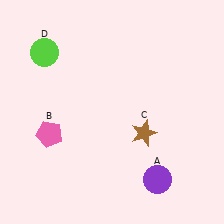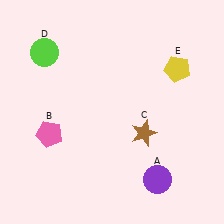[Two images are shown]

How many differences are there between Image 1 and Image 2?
There is 1 difference between the two images.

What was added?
A yellow pentagon (E) was added in Image 2.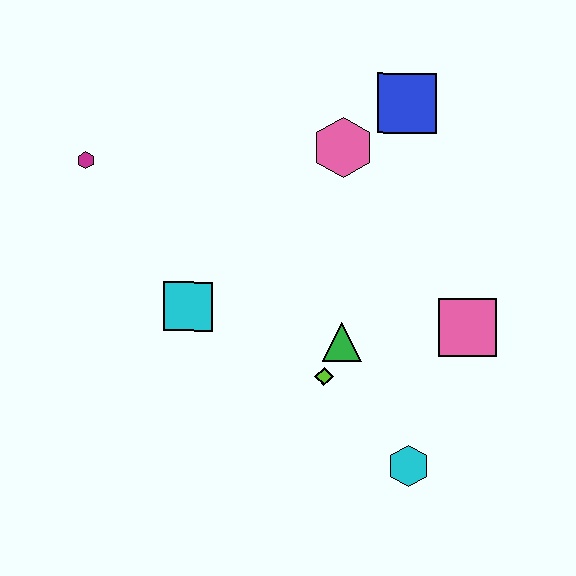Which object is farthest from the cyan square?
The blue square is farthest from the cyan square.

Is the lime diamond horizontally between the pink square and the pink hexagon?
No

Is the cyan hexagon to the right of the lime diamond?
Yes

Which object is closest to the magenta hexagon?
The cyan square is closest to the magenta hexagon.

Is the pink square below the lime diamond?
No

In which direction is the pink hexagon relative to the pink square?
The pink hexagon is above the pink square.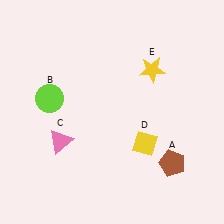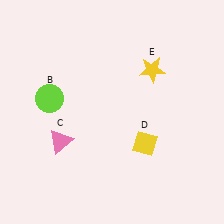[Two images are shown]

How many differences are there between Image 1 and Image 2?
There is 1 difference between the two images.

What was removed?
The brown pentagon (A) was removed in Image 2.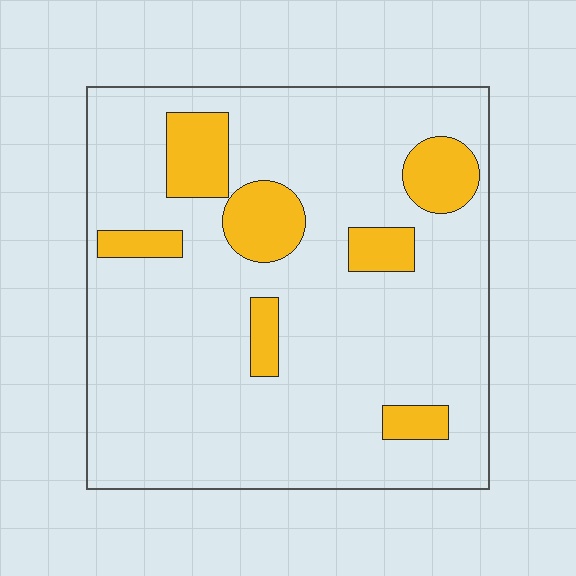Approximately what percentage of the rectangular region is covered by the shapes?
Approximately 15%.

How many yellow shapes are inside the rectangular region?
7.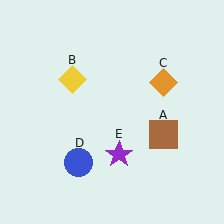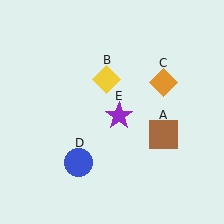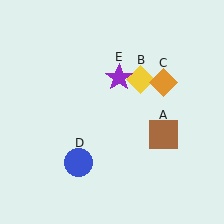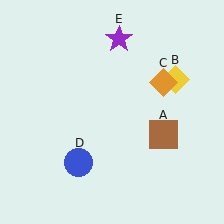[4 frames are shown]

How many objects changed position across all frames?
2 objects changed position: yellow diamond (object B), purple star (object E).